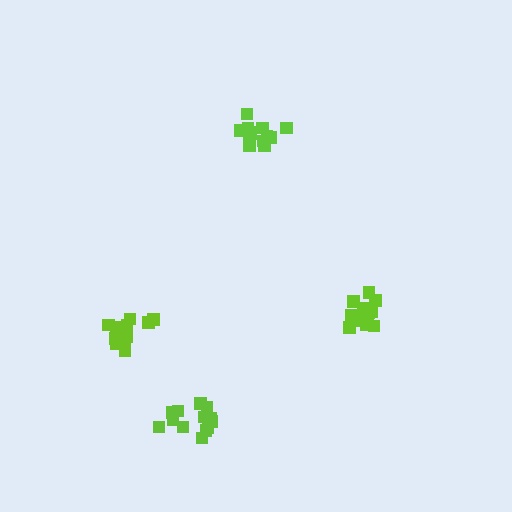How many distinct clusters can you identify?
There are 4 distinct clusters.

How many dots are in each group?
Group 1: 13 dots, Group 2: 13 dots, Group 3: 16 dots, Group 4: 14 dots (56 total).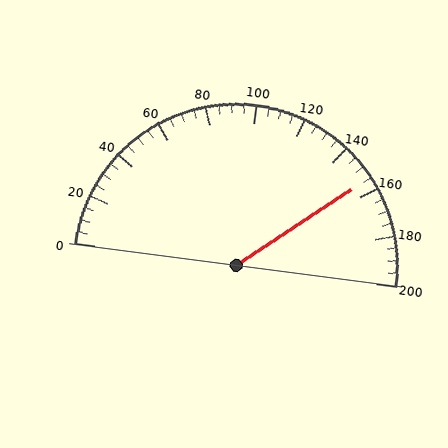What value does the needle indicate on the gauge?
The needle indicates approximately 155.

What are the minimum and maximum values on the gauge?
The gauge ranges from 0 to 200.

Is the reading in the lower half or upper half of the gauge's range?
The reading is in the upper half of the range (0 to 200).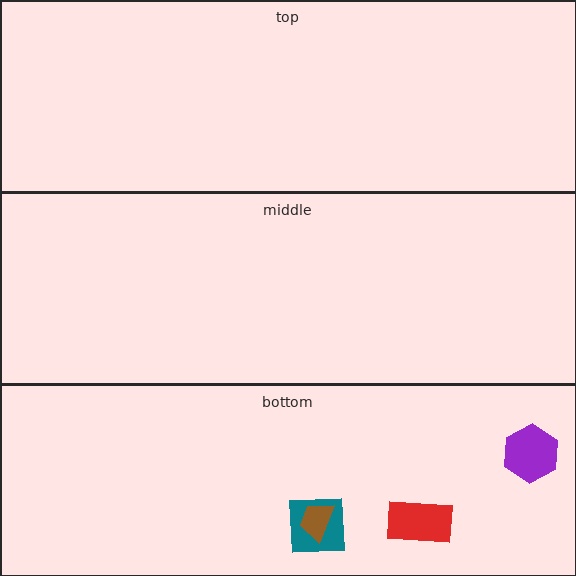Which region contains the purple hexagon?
The bottom region.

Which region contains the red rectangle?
The bottom region.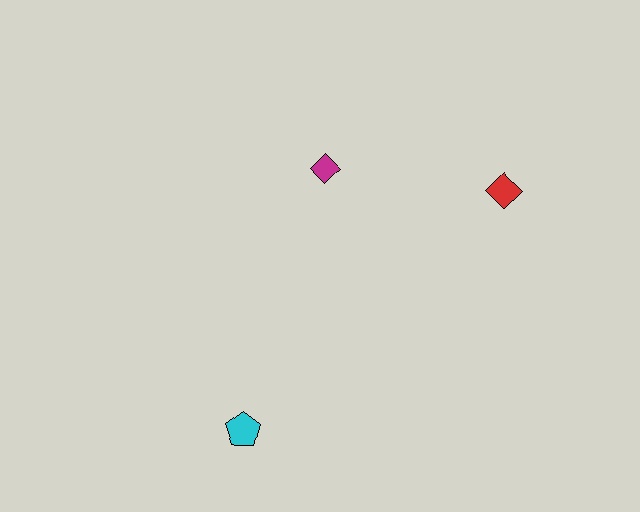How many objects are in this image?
There are 3 objects.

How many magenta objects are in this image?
There is 1 magenta object.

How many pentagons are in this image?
There is 1 pentagon.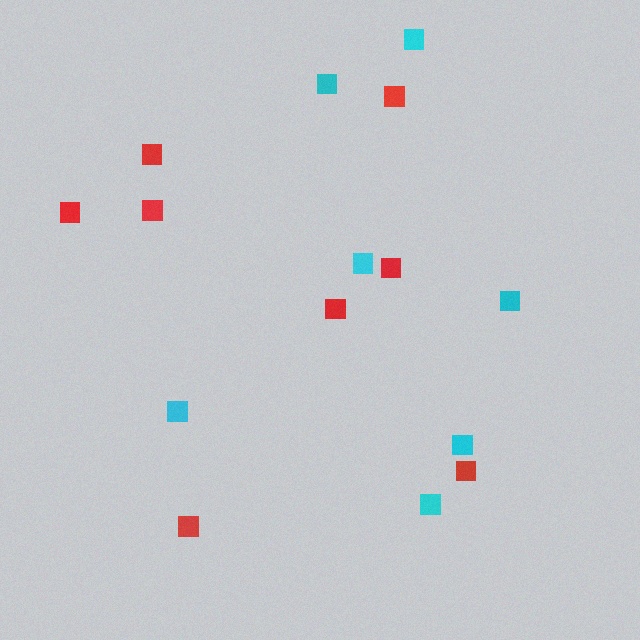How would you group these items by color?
There are 2 groups: one group of cyan squares (7) and one group of red squares (8).